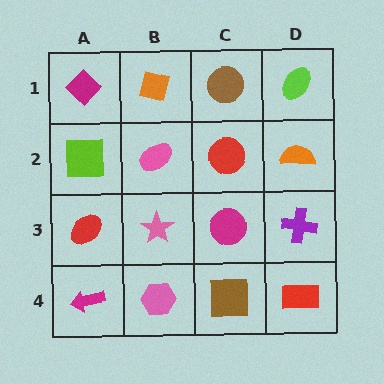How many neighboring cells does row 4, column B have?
3.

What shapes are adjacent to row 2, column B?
An orange diamond (row 1, column B), a pink star (row 3, column B), a lime square (row 2, column A), a red circle (row 2, column C).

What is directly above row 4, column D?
A purple cross.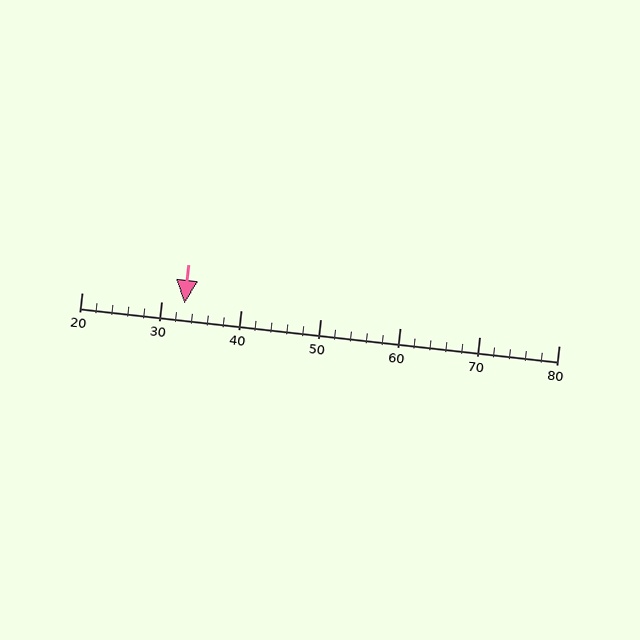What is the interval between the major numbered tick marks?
The major tick marks are spaced 10 units apart.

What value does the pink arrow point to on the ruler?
The pink arrow points to approximately 33.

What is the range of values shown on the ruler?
The ruler shows values from 20 to 80.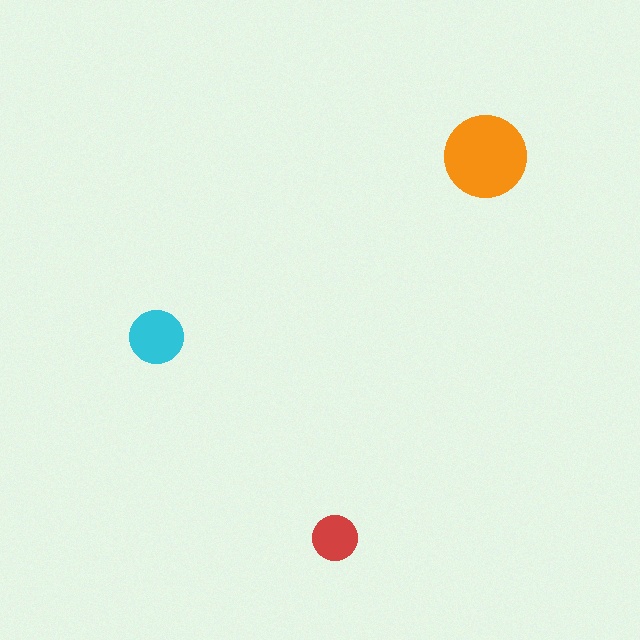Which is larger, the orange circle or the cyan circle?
The orange one.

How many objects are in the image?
There are 3 objects in the image.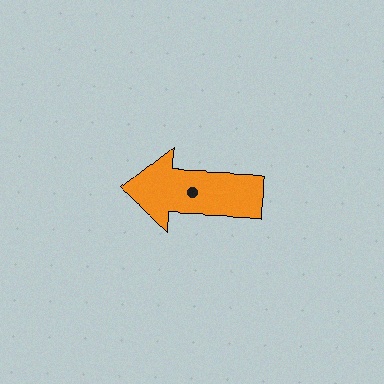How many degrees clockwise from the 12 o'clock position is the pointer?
Approximately 272 degrees.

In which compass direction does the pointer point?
West.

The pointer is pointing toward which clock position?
Roughly 9 o'clock.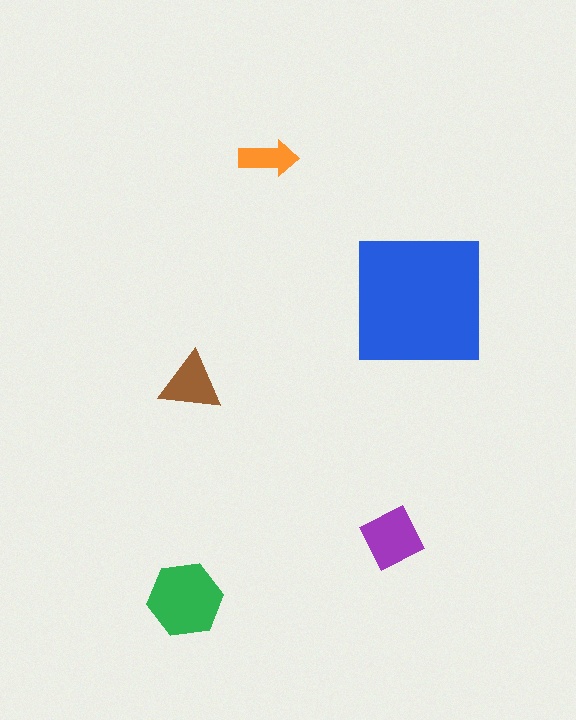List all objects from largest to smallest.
The blue square, the green hexagon, the purple diamond, the brown triangle, the orange arrow.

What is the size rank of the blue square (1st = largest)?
1st.